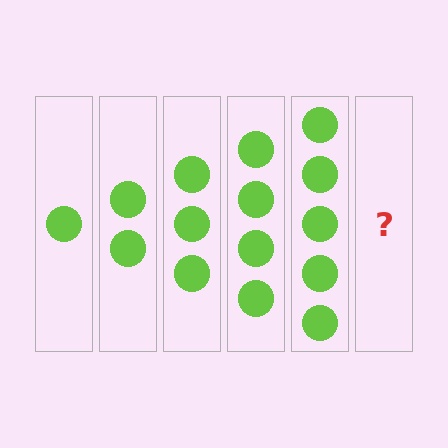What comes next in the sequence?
The next element should be 6 circles.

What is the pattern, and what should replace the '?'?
The pattern is that each step adds one more circle. The '?' should be 6 circles.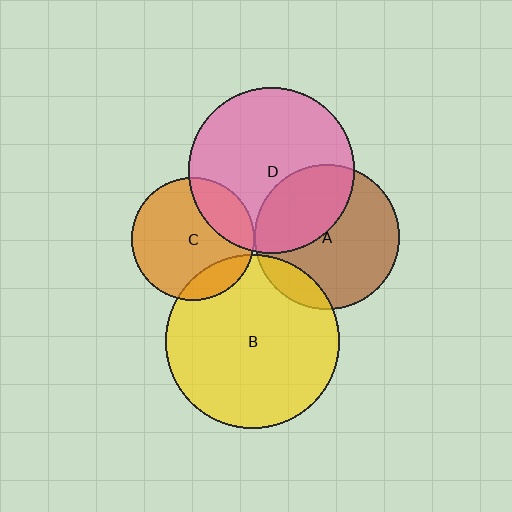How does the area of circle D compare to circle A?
Approximately 1.3 times.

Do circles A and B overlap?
Yes.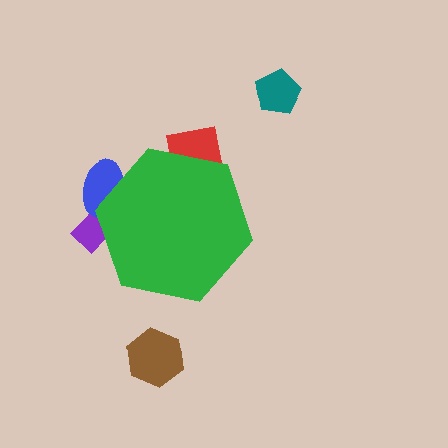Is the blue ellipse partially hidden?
Yes, the blue ellipse is partially hidden behind the green hexagon.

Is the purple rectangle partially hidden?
Yes, the purple rectangle is partially hidden behind the green hexagon.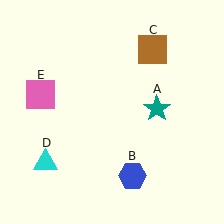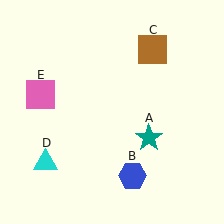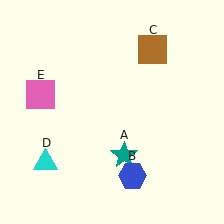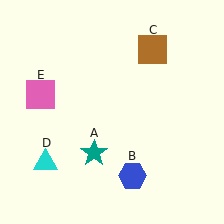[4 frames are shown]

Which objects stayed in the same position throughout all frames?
Blue hexagon (object B) and brown square (object C) and cyan triangle (object D) and pink square (object E) remained stationary.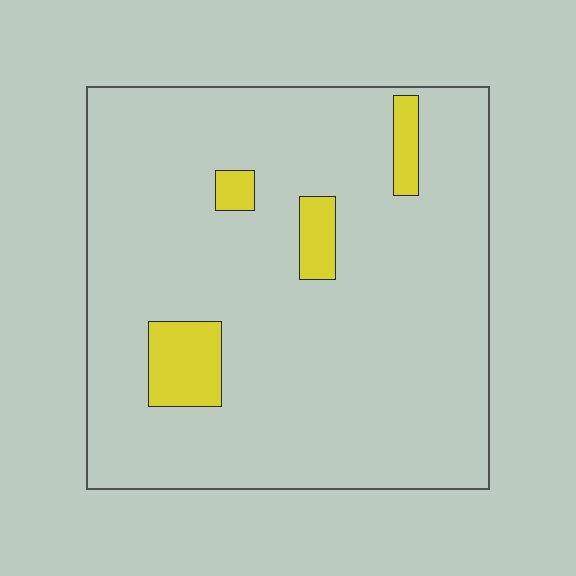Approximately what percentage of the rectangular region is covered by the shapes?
Approximately 10%.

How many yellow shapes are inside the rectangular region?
4.